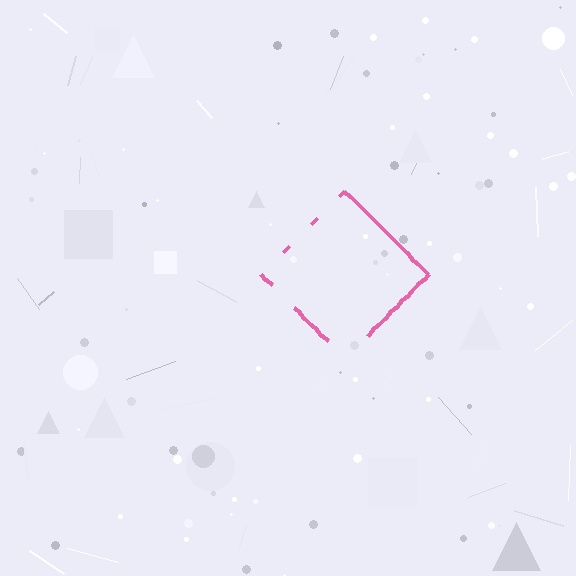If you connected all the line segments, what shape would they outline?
They would outline a diamond.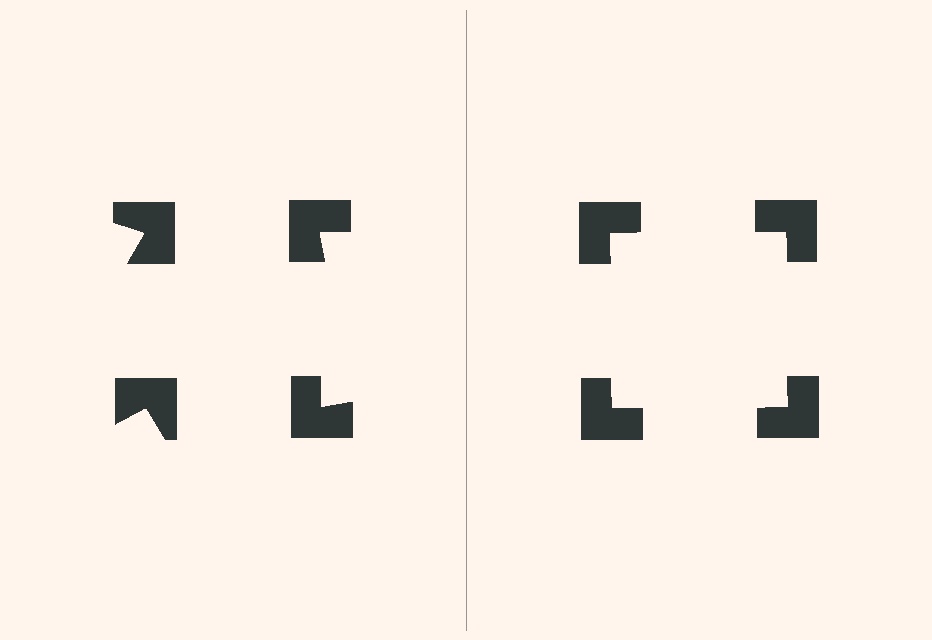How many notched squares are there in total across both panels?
8 — 4 on each side.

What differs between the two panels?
The notched squares are positioned identically on both sides; only the wedge orientations differ. On the right they align to a square; on the left they are misaligned.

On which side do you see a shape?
An illusory square appears on the right side. On the left side the wedge cuts are rotated, so no coherent shape forms.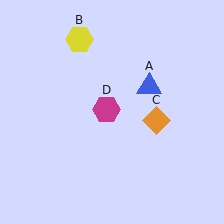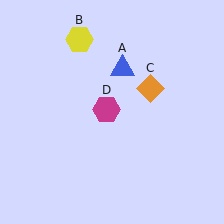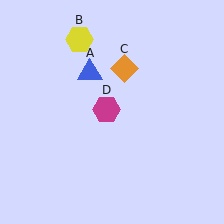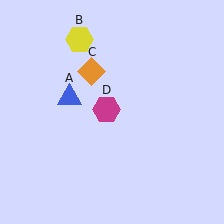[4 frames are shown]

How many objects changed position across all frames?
2 objects changed position: blue triangle (object A), orange diamond (object C).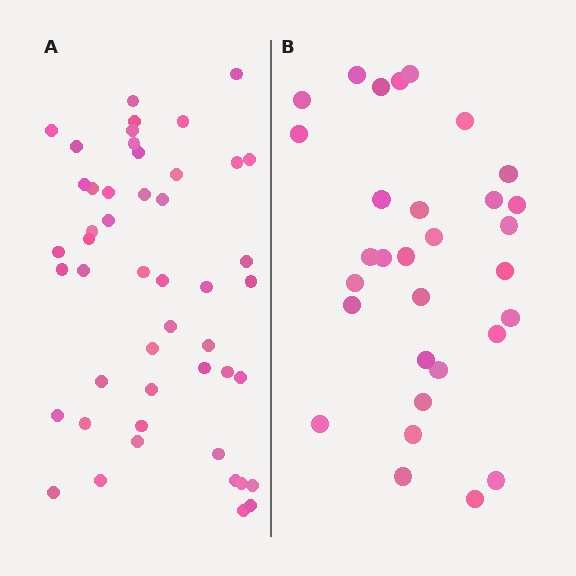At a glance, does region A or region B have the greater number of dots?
Region A (the left region) has more dots.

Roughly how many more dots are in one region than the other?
Region A has approximately 15 more dots than region B.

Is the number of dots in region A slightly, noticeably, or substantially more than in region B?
Region A has substantially more. The ratio is roughly 1.5 to 1.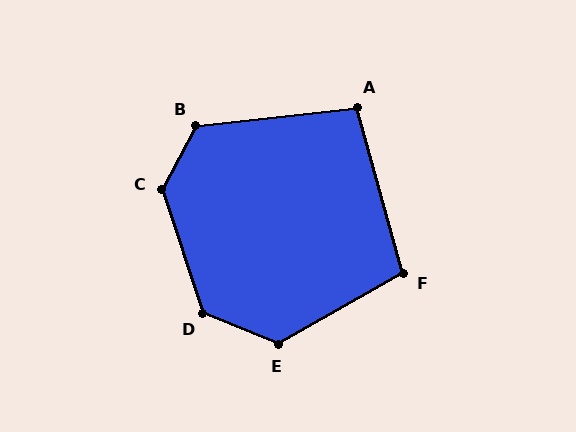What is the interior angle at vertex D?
Approximately 131 degrees (obtuse).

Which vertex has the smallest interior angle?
A, at approximately 99 degrees.